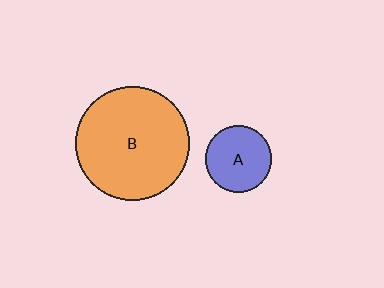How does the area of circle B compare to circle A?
Approximately 2.9 times.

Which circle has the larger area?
Circle B (orange).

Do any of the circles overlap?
No, none of the circles overlap.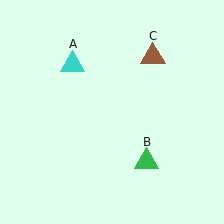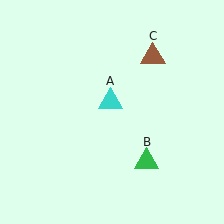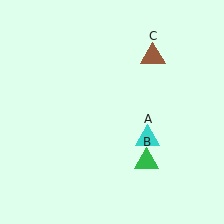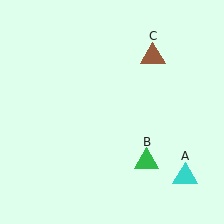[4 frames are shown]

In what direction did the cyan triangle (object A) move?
The cyan triangle (object A) moved down and to the right.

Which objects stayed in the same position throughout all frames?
Green triangle (object B) and brown triangle (object C) remained stationary.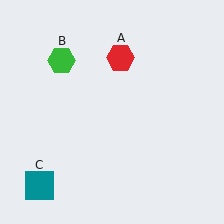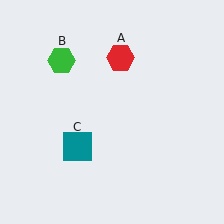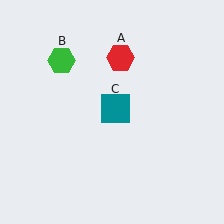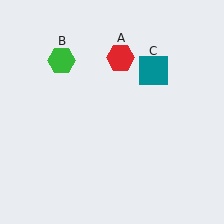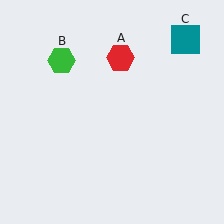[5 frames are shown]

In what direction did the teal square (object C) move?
The teal square (object C) moved up and to the right.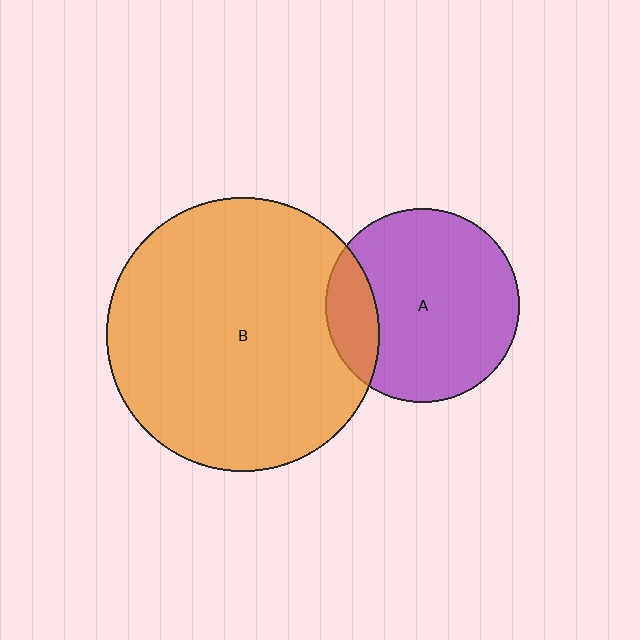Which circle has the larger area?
Circle B (orange).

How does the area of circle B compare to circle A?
Approximately 2.0 times.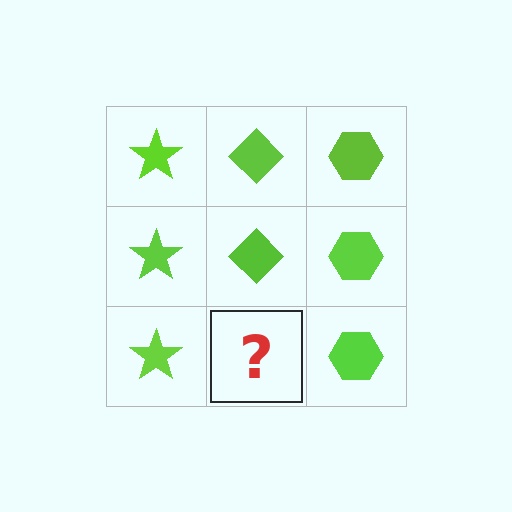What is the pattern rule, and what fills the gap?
The rule is that each column has a consistent shape. The gap should be filled with a lime diamond.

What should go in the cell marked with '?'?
The missing cell should contain a lime diamond.